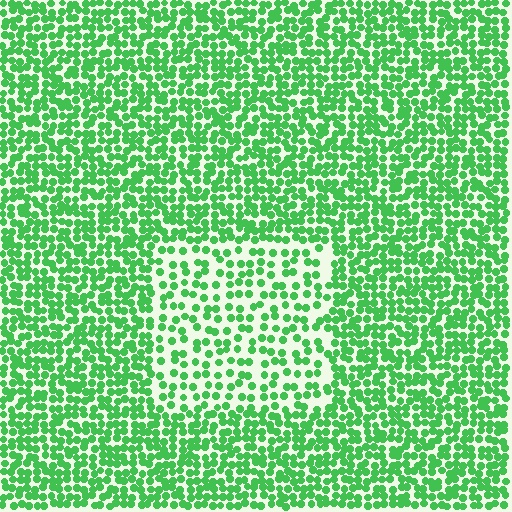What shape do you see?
I see a rectangle.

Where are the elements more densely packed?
The elements are more densely packed outside the rectangle boundary.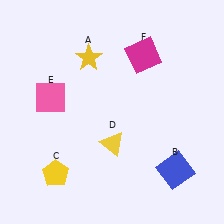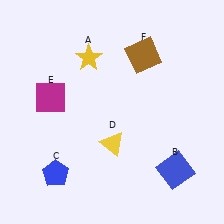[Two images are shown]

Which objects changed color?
C changed from yellow to blue. E changed from pink to magenta. F changed from magenta to brown.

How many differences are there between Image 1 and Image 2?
There are 3 differences between the two images.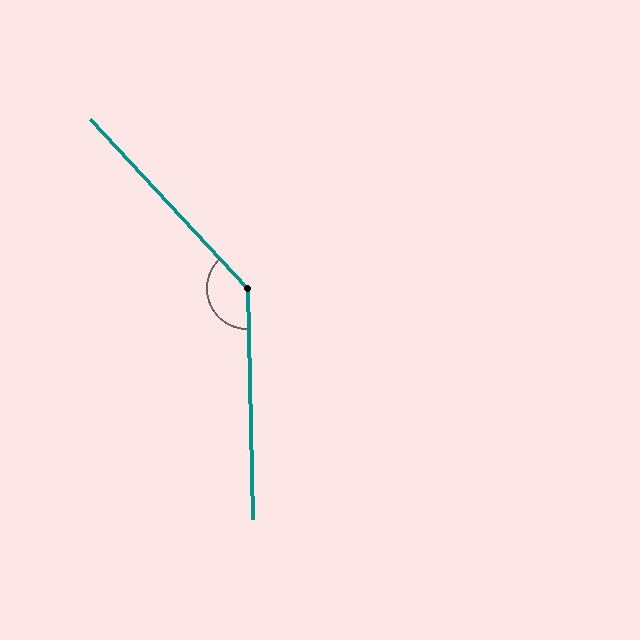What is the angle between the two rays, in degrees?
Approximately 138 degrees.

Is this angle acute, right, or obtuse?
It is obtuse.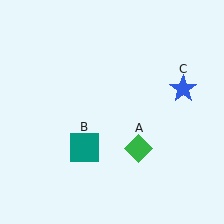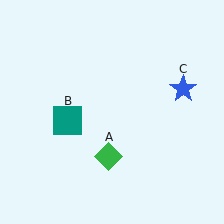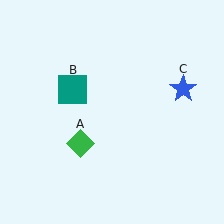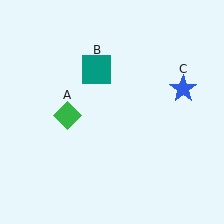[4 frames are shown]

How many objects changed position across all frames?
2 objects changed position: green diamond (object A), teal square (object B).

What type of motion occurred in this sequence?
The green diamond (object A), teal square (object B) rotated clockwise around the center of the scene.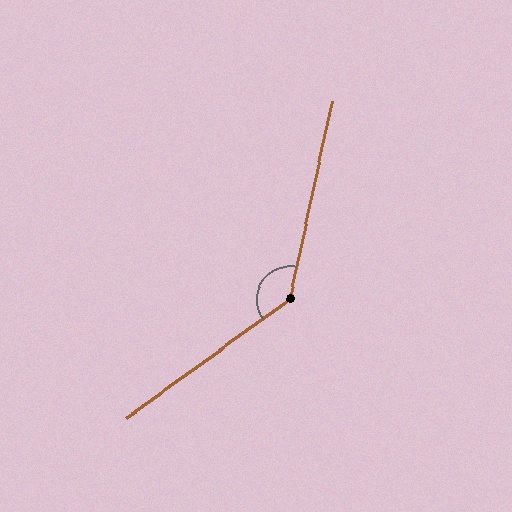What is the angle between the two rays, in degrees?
Approximately 138 degrees.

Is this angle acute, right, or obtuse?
It is obtuse.